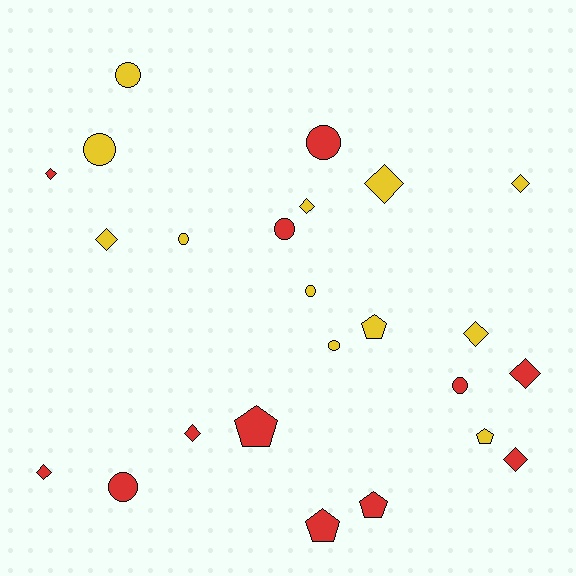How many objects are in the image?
There are 24 objects.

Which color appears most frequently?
Red, with 12 objects.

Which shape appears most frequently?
Diamond, with 10 objects.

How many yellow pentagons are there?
There are 2 yellow pentagons.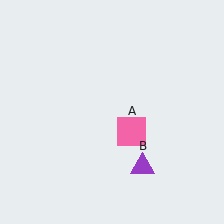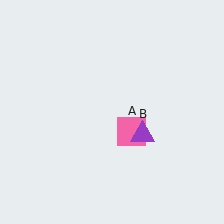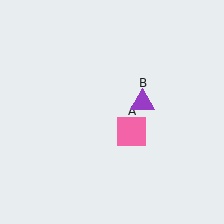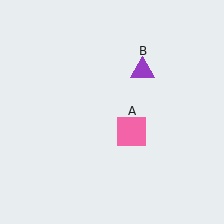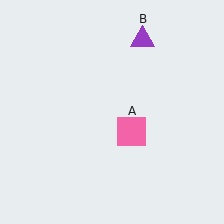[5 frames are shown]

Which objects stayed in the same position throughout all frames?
Pink square (object A) remained stationary.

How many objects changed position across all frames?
1 object changed position: purple triangle (object B).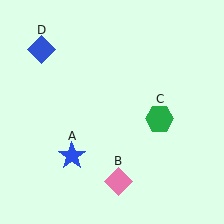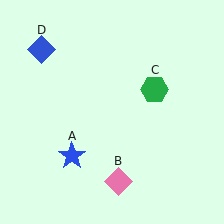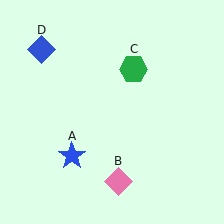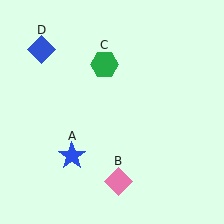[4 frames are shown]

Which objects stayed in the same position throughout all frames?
Blue star (object A) and pink diamond (object B) and blue diamond (object D) remained stationary.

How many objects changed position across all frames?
1 object changed position: green hexagon (object C).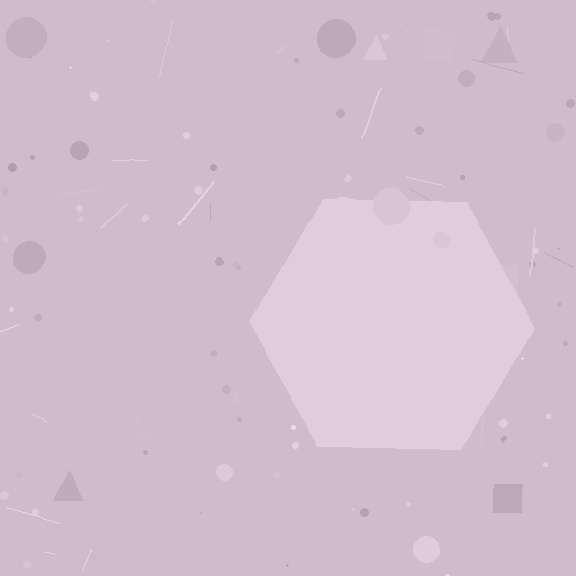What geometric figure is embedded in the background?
A hexagon is embedded in the background.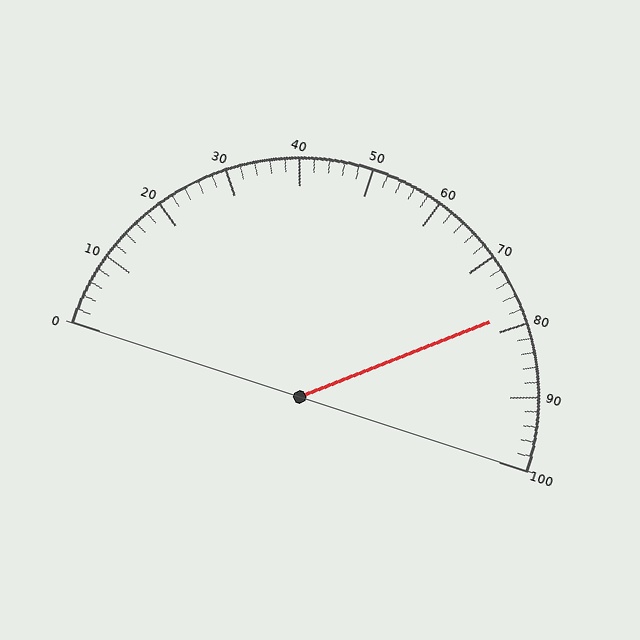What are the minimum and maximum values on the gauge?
The gauge ranges from 0 to 100.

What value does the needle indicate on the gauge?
The needle indicates approximately 78.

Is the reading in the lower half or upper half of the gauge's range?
The reading is in the upper half of the range (0 to 100).